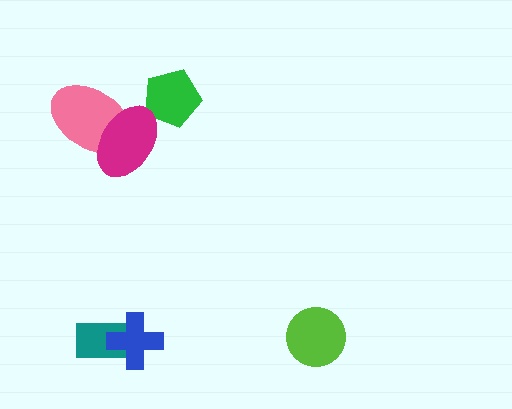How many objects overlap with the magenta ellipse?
2 objects overlap with the magenta ellipse.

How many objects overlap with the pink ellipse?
1 object overlaps with the pink ellipse.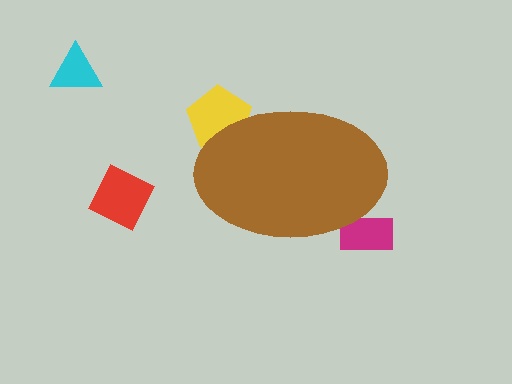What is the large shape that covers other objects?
A brown ellipse.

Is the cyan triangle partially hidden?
No, the cyan triangle is fully visible.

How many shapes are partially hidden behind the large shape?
2 shapes are partially hidden.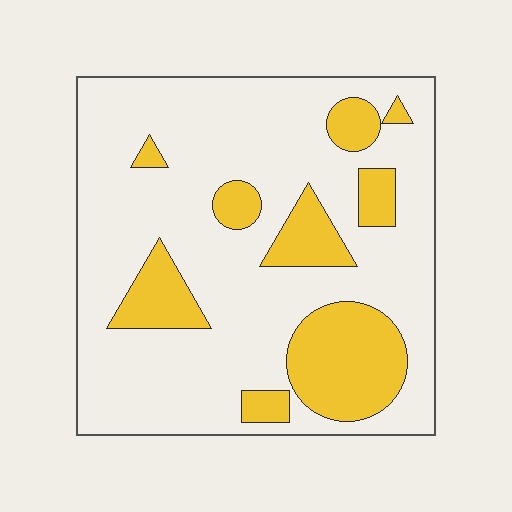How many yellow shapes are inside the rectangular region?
9.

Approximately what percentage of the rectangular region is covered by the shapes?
Approximately 25%.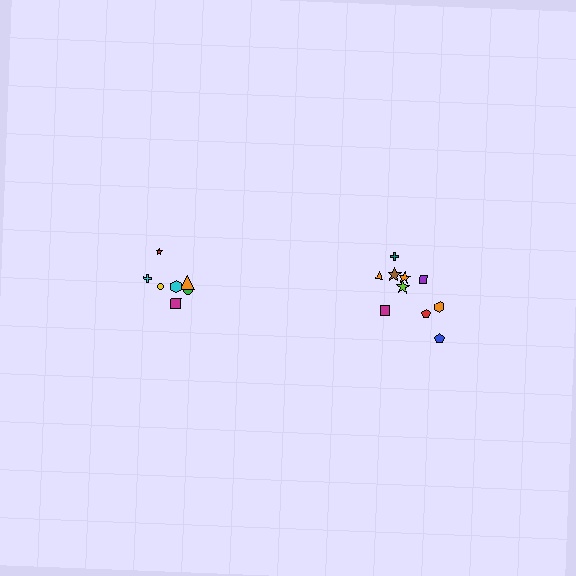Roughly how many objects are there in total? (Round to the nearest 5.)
Roughly 15 objects in total.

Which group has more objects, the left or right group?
The right group.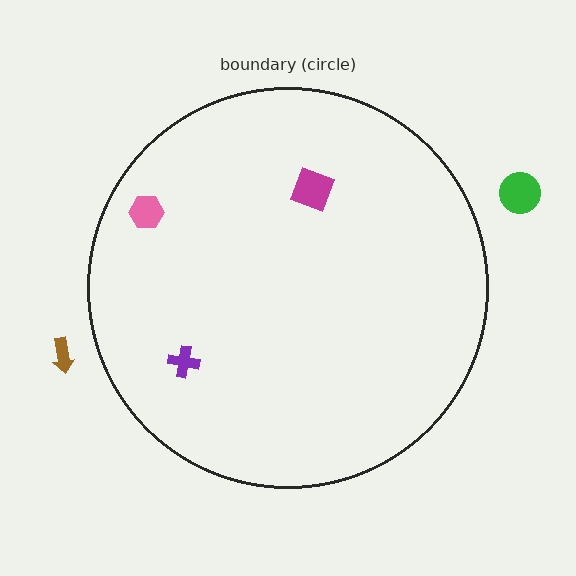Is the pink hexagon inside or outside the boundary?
Inside.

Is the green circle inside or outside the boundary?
Outside.